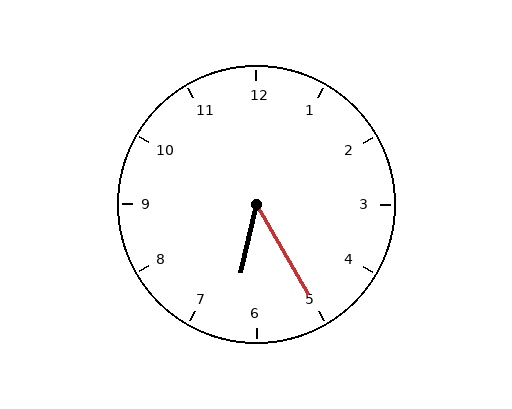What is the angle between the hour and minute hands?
Approximately 42 degrees.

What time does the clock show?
6:25.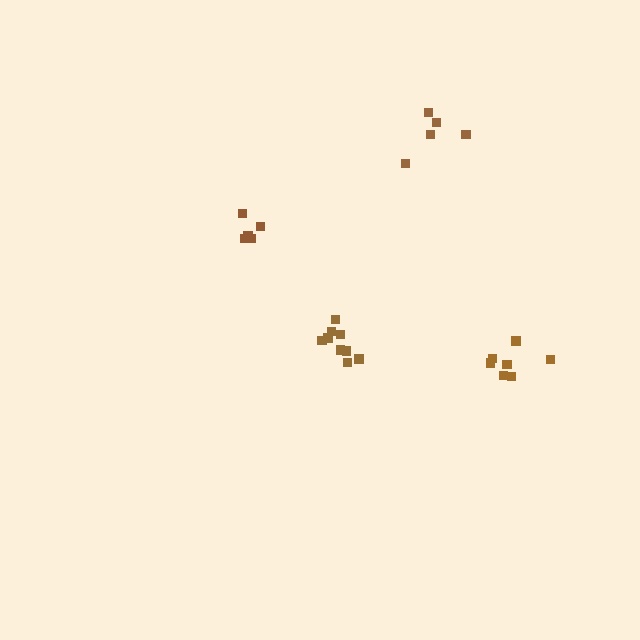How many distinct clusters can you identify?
There are 4 distinct clusters.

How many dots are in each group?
Group 1: 9 dots, Group 2: 5 dots, Group 3: 5 dots, Group 4: 7 dots (26 total).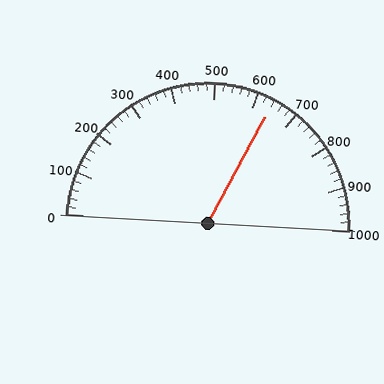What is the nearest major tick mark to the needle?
The nearest major tick mark is 600.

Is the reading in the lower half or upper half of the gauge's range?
The reading is in the upper half of the range (0 to 1000).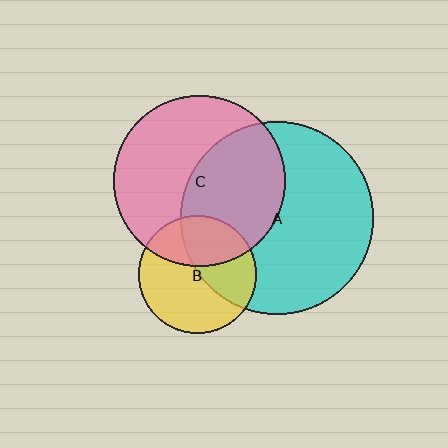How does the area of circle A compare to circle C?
Approximately 1.3 times.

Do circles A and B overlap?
Yes.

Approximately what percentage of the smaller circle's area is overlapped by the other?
Approximately 40%.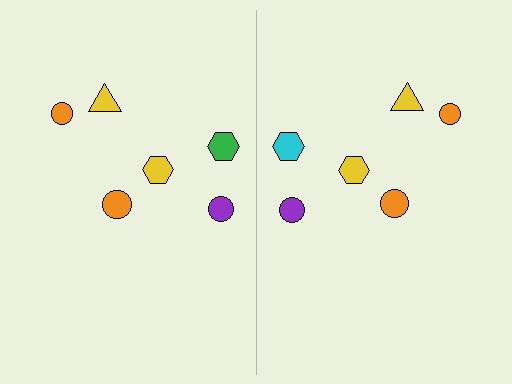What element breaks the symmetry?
The cyan hexagon on the right side breaks the symmetry — its mirror counterpart is green.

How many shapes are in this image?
There are 12 shapes in this image.